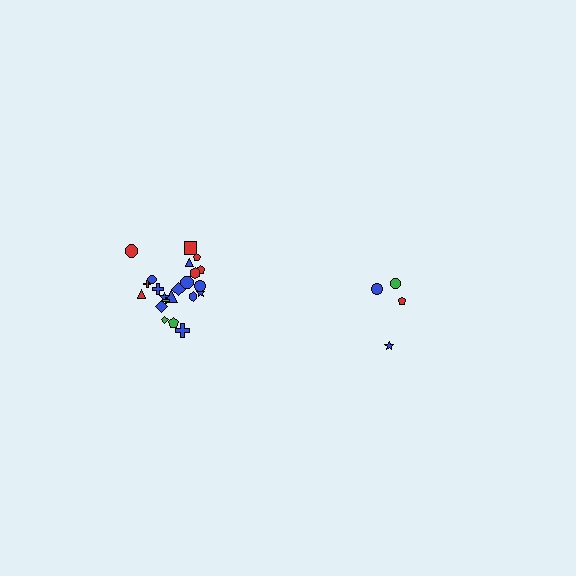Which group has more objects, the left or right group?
The left group.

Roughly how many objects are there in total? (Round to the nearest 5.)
Roughly 25 objects in total.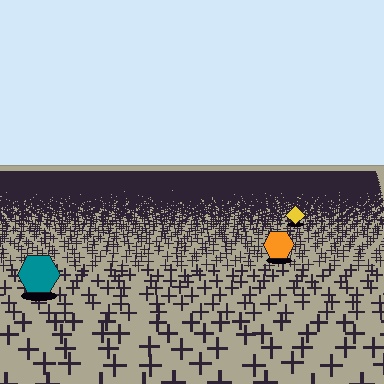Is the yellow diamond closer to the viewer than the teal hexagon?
No. The teal hexagon is closer — you can tell from the texture gradient: the ground texture is coarser near it.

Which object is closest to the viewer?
The teal hexagon is closest. The texture marks near it are larger and more spread out.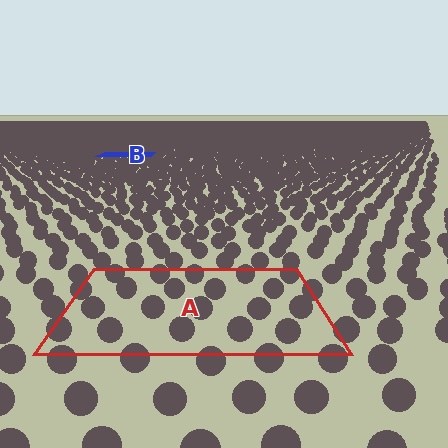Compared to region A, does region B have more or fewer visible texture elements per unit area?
Region B has more texture elements per unit area — they are packed more densely because it is farther away.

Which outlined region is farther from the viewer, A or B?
Region B is farther from the viewer — the texture elements inside it appear smaller and more densely packed.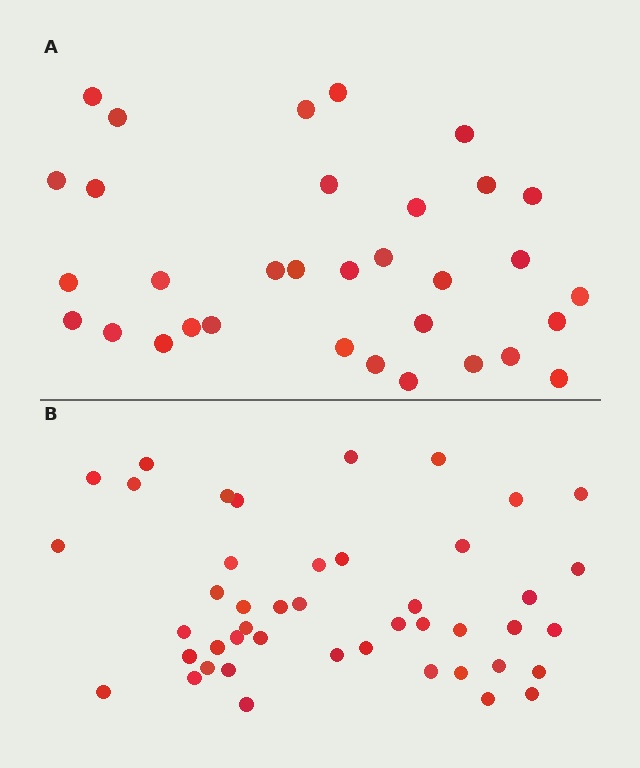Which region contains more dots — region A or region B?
Region B (the bottom region) has more dots.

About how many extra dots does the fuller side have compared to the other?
Region B has roughly 12 or so more dots than region A.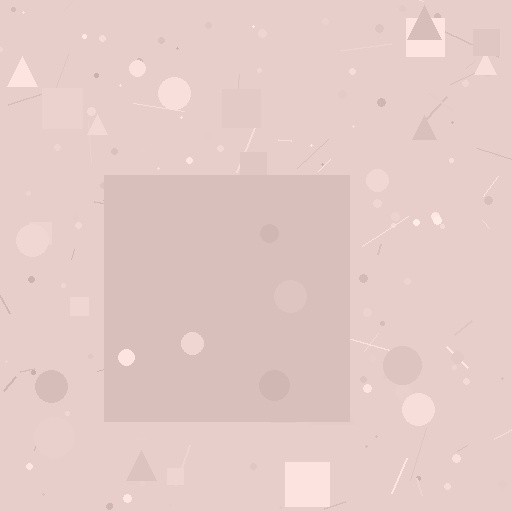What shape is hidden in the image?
A square is hidden in the image.